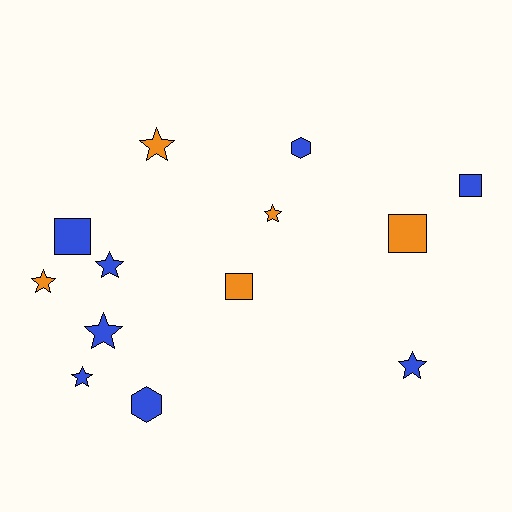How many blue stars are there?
There are 4 blue stars.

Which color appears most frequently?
Blue, with 8 objects.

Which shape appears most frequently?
Star, with 7 objects.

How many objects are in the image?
There are 13 objects.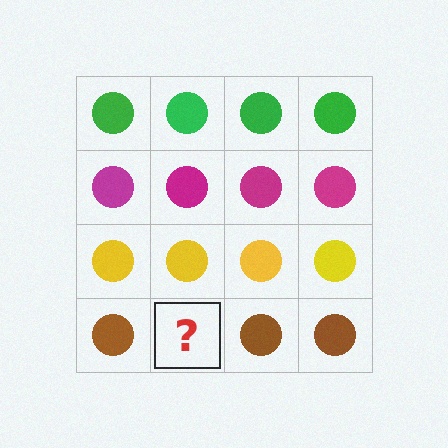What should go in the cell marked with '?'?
The missing cell should contain a brown circle.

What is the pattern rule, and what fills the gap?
The rule is that each row has a consistent color. The gap should be filled with a brown circle.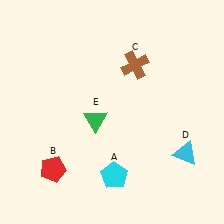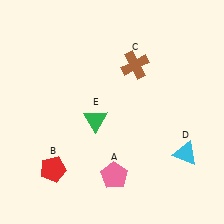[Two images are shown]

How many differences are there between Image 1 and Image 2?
There is 1 difference between the two images.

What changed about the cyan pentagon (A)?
In Image 1, A is cyan. In Image 2, it changed to pink.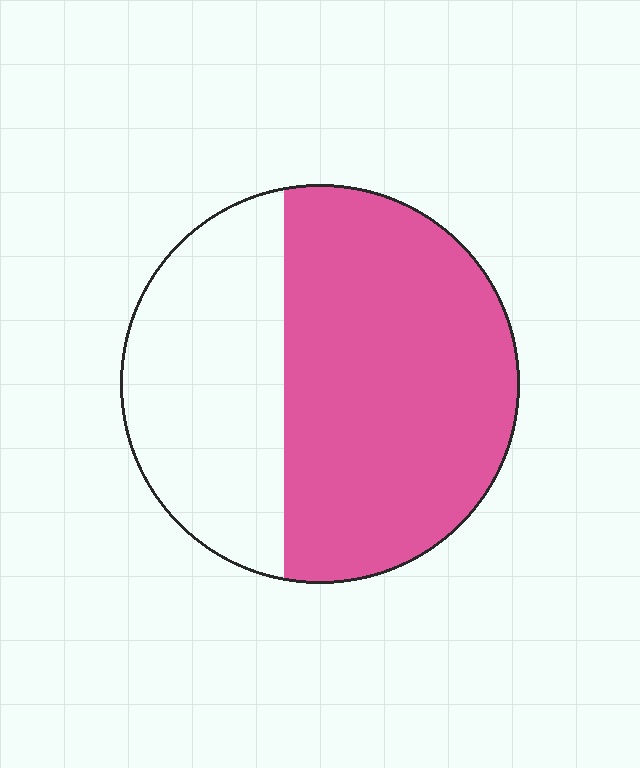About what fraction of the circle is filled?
About five eighths (5/8).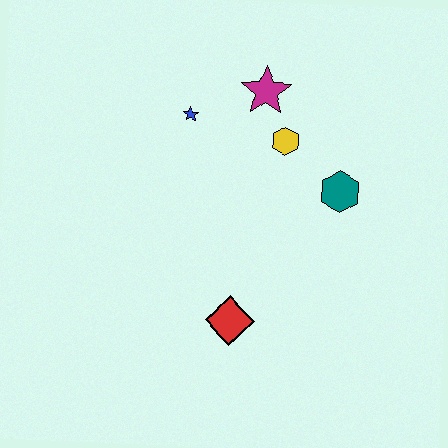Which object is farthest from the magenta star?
The red diamond is farthest from the magenta star.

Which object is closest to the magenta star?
The yellow hexagon is closest to the magenta star.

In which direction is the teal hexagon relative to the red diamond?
The teal hexagon is above the red diamond.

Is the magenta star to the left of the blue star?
No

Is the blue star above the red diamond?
Yes